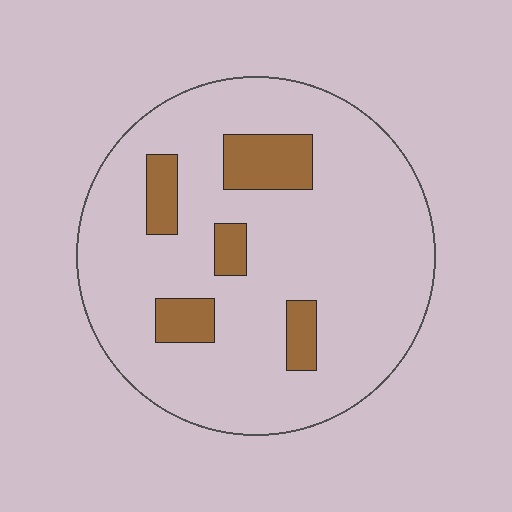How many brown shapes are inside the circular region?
5.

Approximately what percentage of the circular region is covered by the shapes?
Approximately 15%.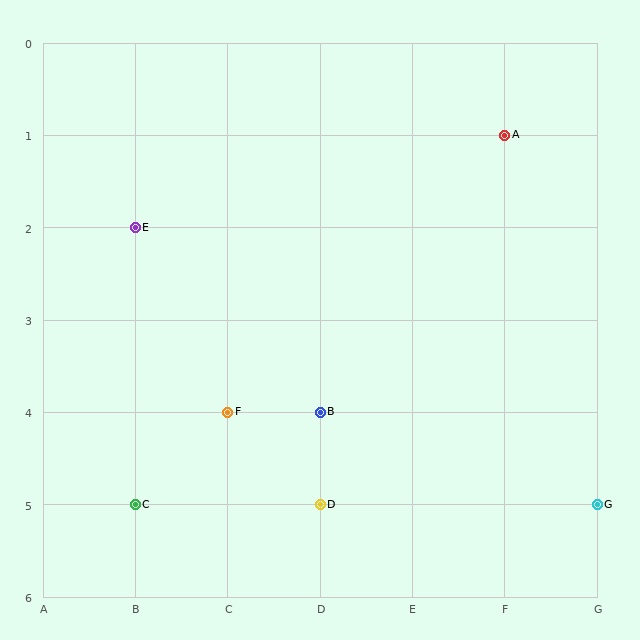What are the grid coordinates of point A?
Point A is at grid coordinates (F, 1).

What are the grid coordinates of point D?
Point D is at grid coordinates (D, 5).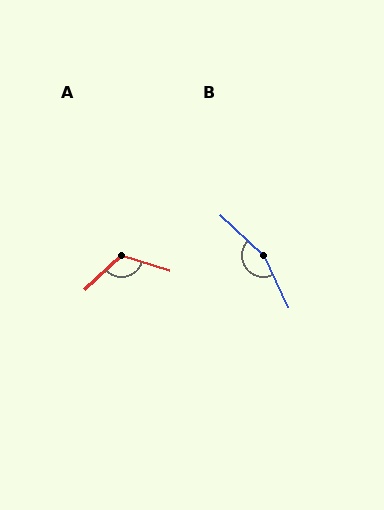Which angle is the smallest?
A, at approximately 118 degrees.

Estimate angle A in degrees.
Approximately 118 degrees.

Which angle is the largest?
B, at approximately 157 degrees.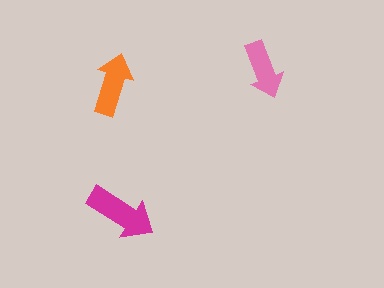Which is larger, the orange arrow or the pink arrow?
The orange one.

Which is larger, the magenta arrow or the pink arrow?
The magenta one.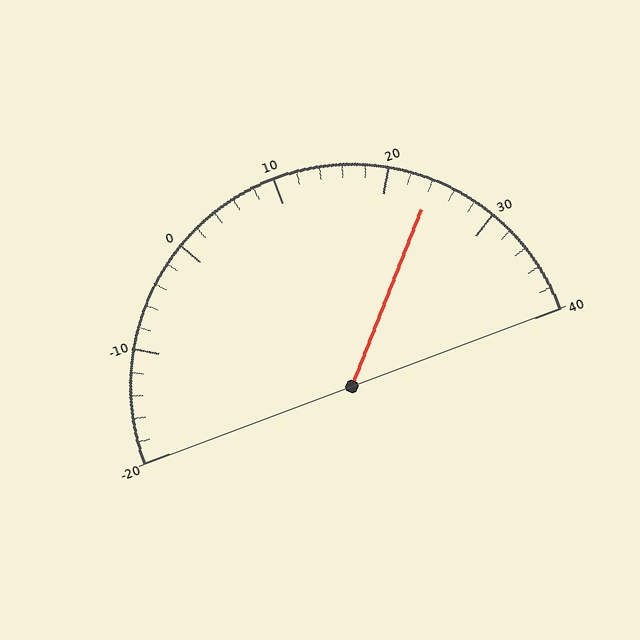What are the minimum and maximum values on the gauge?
The gauge ranges from -20 to 40.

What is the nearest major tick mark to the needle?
The nearest major tick mark is 20.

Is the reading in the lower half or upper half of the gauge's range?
The reading is in the upper half of the range (-20 to 40).